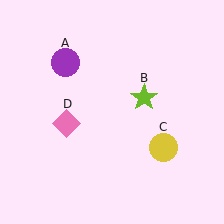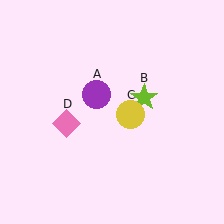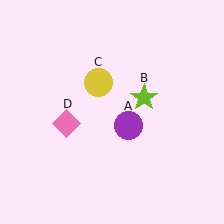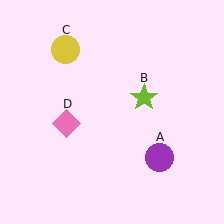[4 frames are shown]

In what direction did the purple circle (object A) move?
The purple circle (object A) moved down and to the right.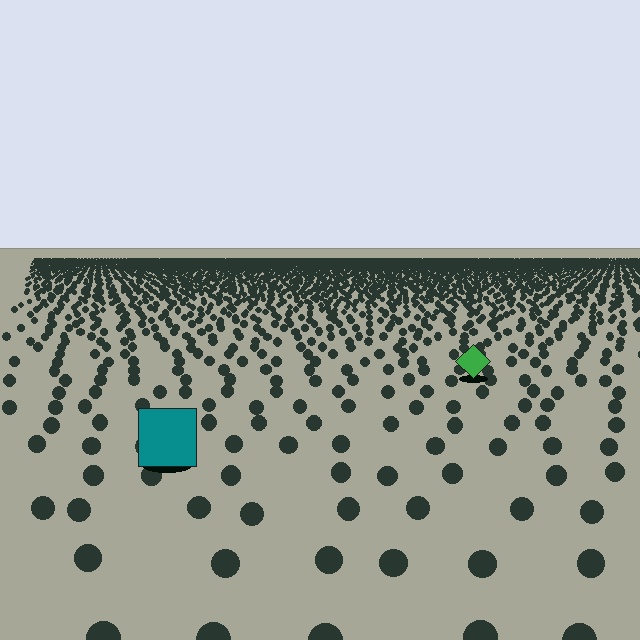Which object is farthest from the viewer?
The green diamond is farthest from the viewer. It appears smaller and the ground texture around it is denser.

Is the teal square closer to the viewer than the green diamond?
Yes. The teal square is closer — you can tell from the texture gradient: the ground texture is coarser near it.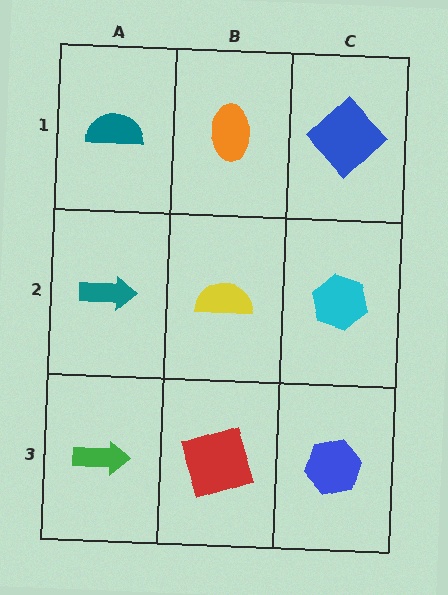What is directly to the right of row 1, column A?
An orange ellipse.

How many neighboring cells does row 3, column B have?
3.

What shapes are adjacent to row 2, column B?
An orange ellipse (row 1, column B), a red square (row 3, column B), a teal arrow (row 2, column A), a cyan hexagon (row 2, column C).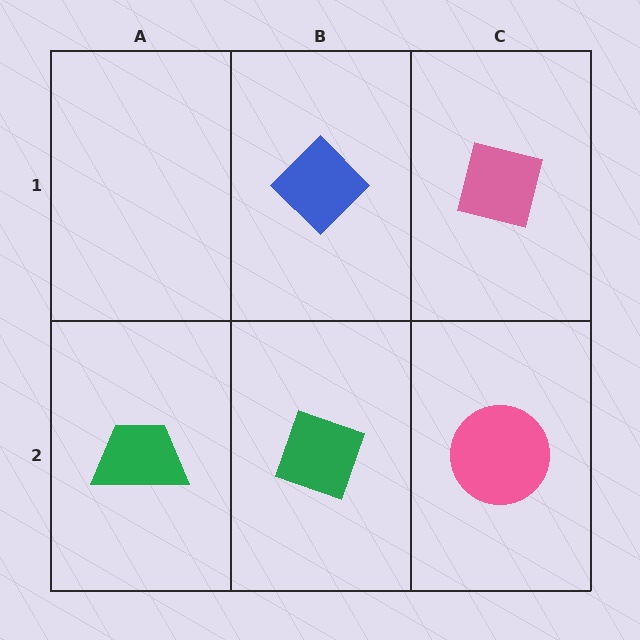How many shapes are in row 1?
2 shapes.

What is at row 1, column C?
A pink square.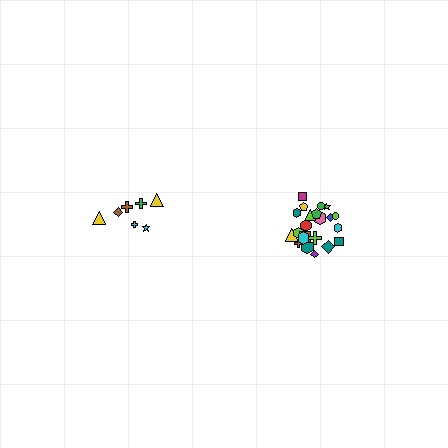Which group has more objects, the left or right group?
The right group.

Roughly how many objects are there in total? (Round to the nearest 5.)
Roughly 30 objects in total.